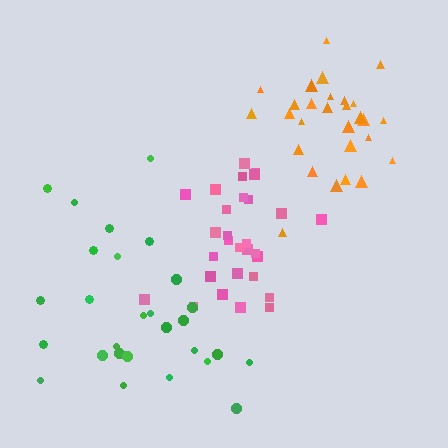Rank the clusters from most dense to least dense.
pink, orange, green.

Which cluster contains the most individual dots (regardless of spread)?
Pink (29).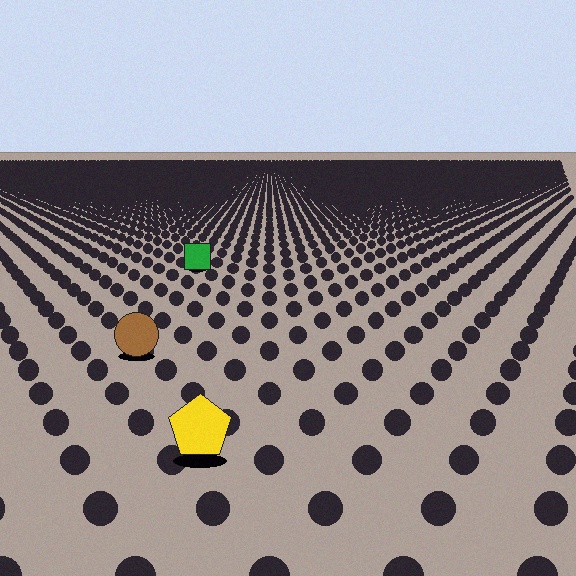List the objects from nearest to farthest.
From nearest to farthest: the yellow pentagon, the brown circle, the green square.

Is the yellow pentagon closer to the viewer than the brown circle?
Yes. The yellow pentagon is closer — you can tell from the texture gradient: the ground texture is coarser near it.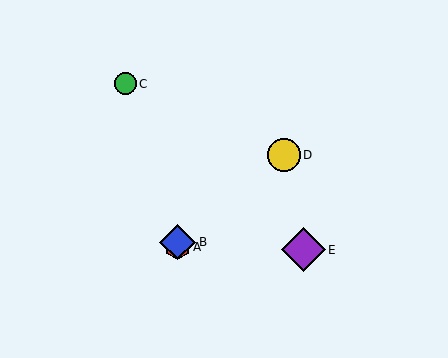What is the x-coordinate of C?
Object C is at x≈125.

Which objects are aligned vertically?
Objects A, B are aligned vertically.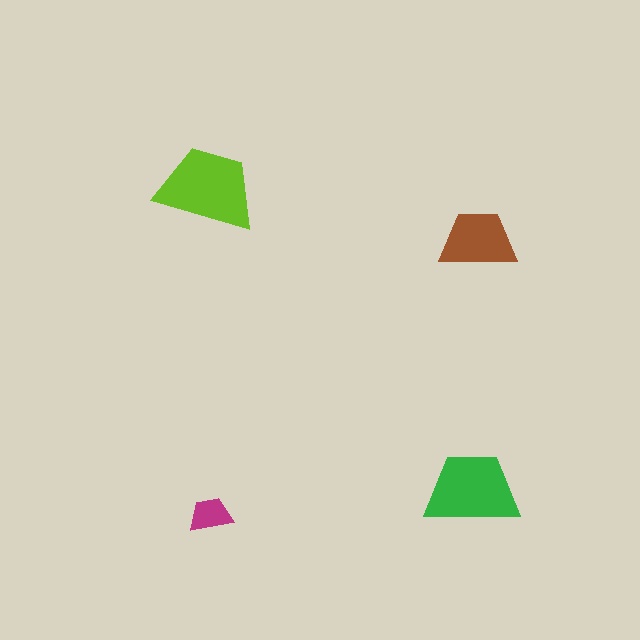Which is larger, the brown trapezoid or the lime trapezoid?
The lime one.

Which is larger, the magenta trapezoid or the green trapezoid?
The green one.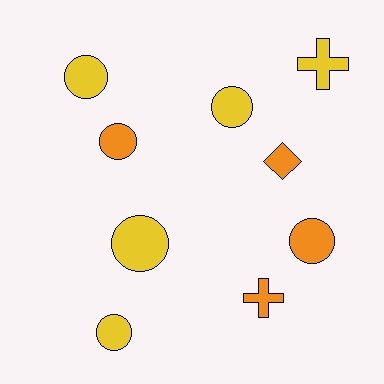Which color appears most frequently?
Yellow, with 5 objects.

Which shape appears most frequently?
Circle, with 6 objects.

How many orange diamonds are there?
There is 1 orange diamond.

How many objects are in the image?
There are 9 objects.